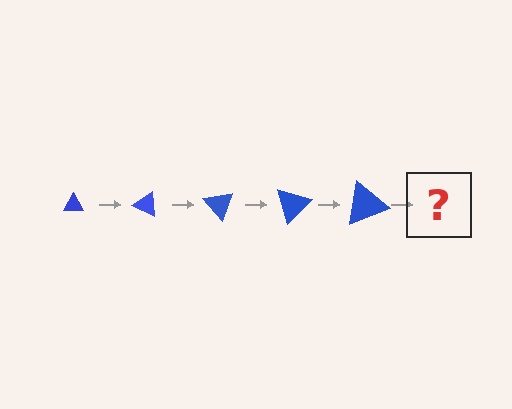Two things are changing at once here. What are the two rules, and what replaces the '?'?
The two rules are that the triangle grows larger each step and it rotates 25 degrees each step. The '?' should be a triangle, larger than the previous one and rotated 125 degrees from the start.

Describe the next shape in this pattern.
It should be a triangle, larger than the previous one and rotated 125 degrees from the start.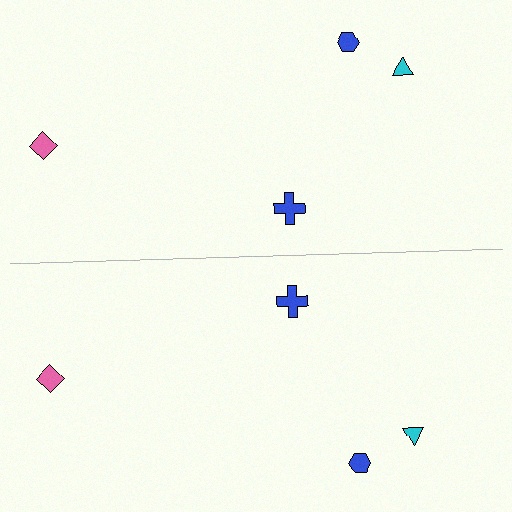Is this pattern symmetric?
Yes, this pattern has bilateral (reflection) symmetry.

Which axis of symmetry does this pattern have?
The pattern has a horizontal axis of symmetry running through the center of the image.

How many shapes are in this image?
There are 8 shapes in this image.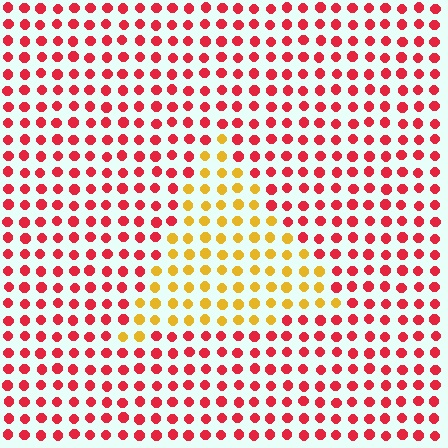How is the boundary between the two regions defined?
The boundary is defined purely by a slight shift in hue (about 53 degrees). Spacing, size, and orientation are identical on both sides.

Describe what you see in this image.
The image is filled with small red elements in a uniform arrangement. A triangle-shaped region is visible where the elements are tinted to a slightly different hue, forming a subtle color boundary.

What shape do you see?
I see a triangle.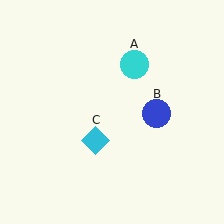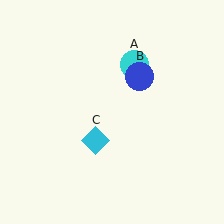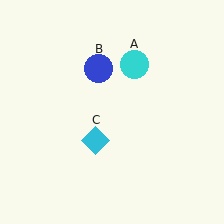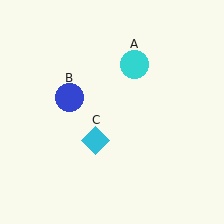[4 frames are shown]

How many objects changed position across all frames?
1 object changed position: blue circle (object B).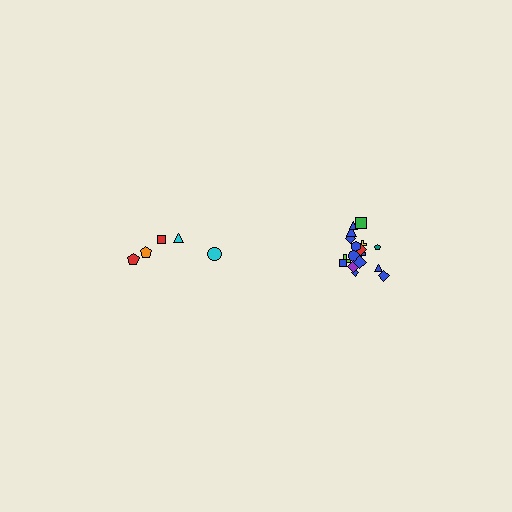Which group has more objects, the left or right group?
The right group.